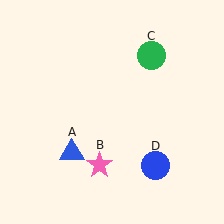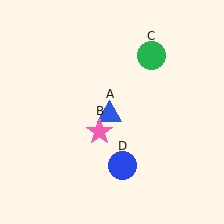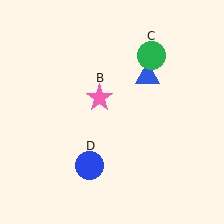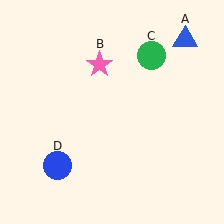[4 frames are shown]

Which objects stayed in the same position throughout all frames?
Green circle (object C) remained stationary.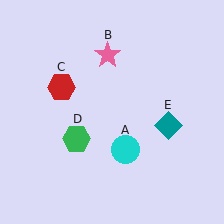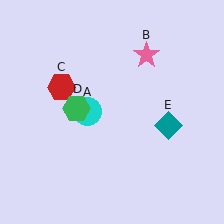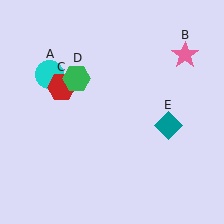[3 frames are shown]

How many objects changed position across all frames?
3 objects changed position: cyan circle (object A), pink star (object B), green hexagon (object D).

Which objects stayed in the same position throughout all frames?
Red hexagon (object C) and teal diamond (object E) remained stationary.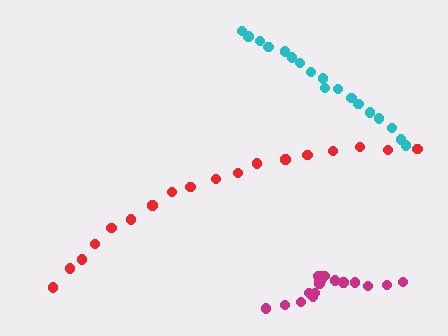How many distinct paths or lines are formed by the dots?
There are 3 distinct paths.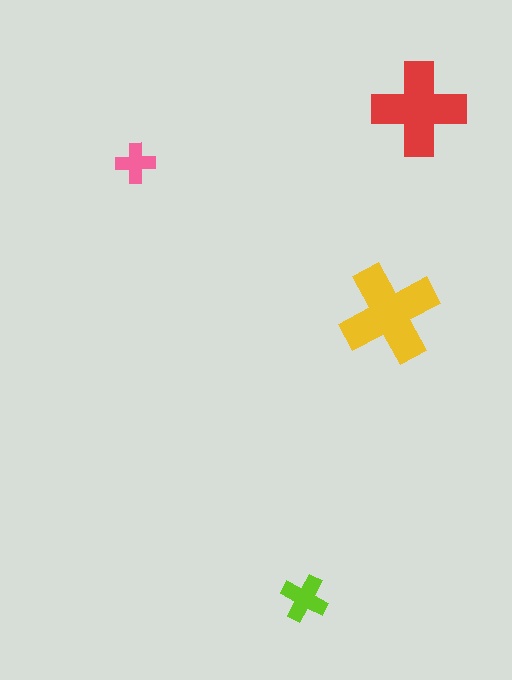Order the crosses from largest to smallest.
the yellow one, the red one, the lime one, the pink one.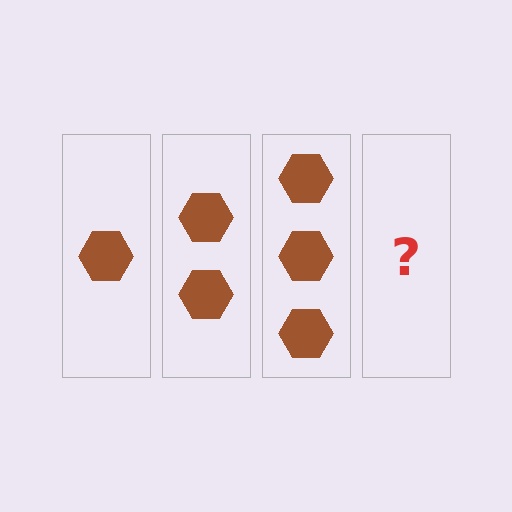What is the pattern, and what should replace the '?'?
The pattern is that each step adds one more hexagon. The '?' should be 4 hexagons.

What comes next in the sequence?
The next element should be 4 hexagons.